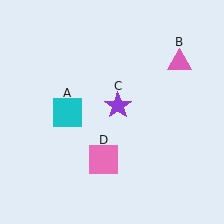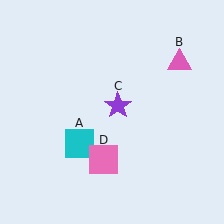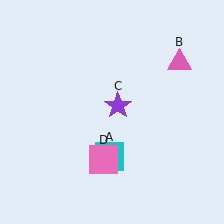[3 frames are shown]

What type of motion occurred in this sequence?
The cyan square (object A) rotated counterclockwise around the center of the scene.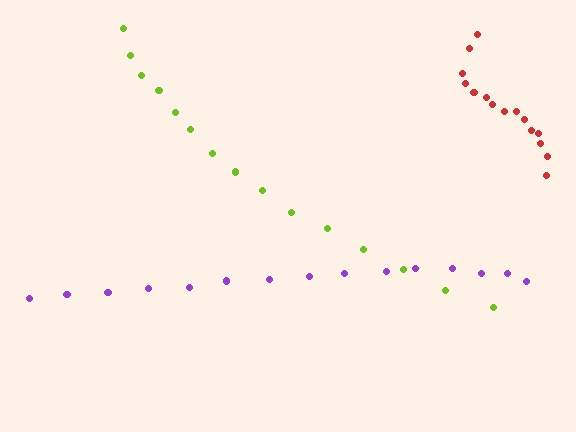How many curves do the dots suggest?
There are 3 distinct paths.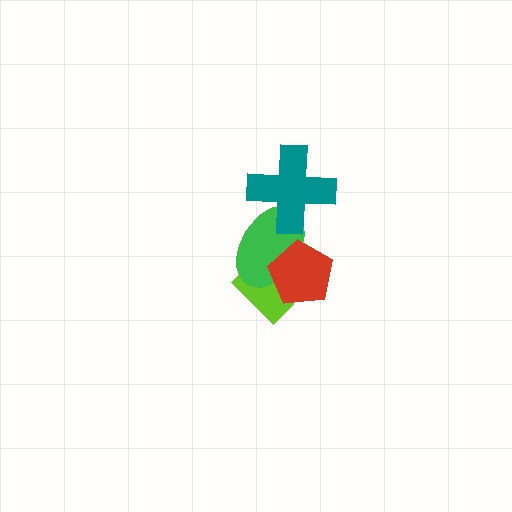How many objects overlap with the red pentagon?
2 objects overlap with the red pentagon.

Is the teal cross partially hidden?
No, no other shape covers it.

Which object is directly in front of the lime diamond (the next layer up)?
The green ellipse is directly in front of the lime diamond.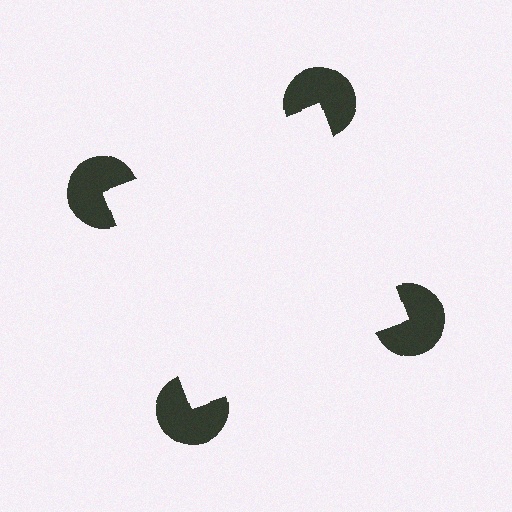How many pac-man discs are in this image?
There are 4 — one at each vertex of the illusory square.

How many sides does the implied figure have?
4 sides.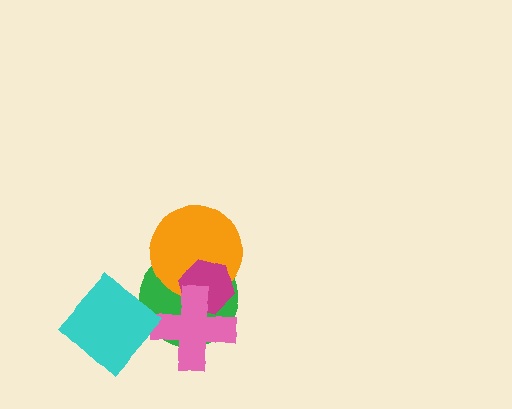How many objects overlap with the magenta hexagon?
3 objects overlap with the magenta hexagon.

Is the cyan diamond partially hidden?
No, no other shape covers it.